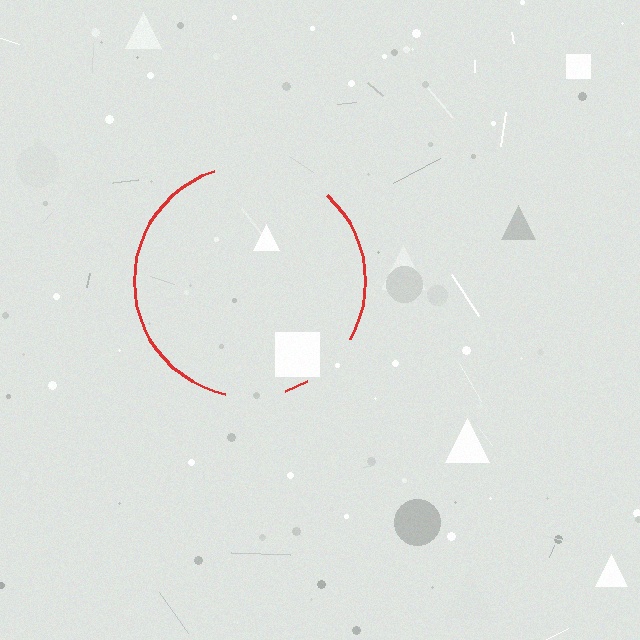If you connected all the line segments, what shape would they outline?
They would outline a circle.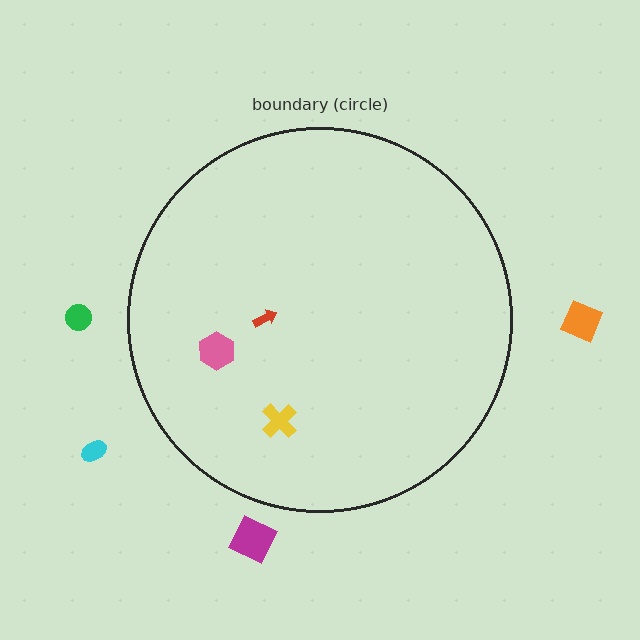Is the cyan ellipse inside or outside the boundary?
Outside.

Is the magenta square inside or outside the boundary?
Outside.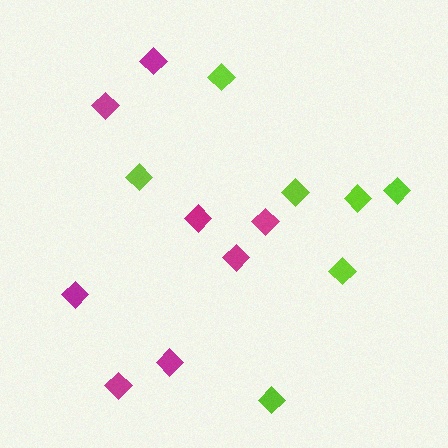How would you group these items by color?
There are 2 groups: one group of lime diamonds (7) and one group of magenta diamonds (8).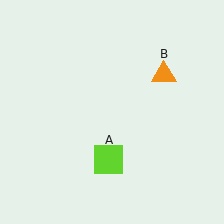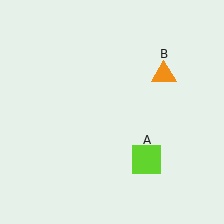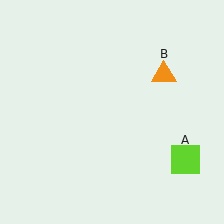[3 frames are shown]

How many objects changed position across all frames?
1 object changed position: lime square (object A).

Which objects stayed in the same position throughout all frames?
Orange triangle (object B) remained stationary.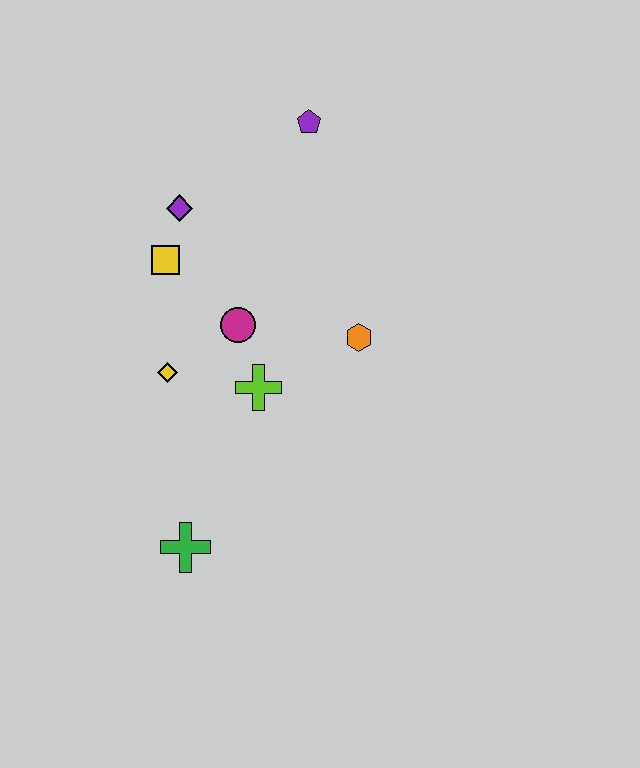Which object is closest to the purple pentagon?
The purple diamond is closest to the purple pentagon.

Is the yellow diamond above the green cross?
Yes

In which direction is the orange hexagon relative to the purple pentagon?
The orange hexagon is below the purple pentagon.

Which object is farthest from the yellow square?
The green cross is farthest from the yellow square.